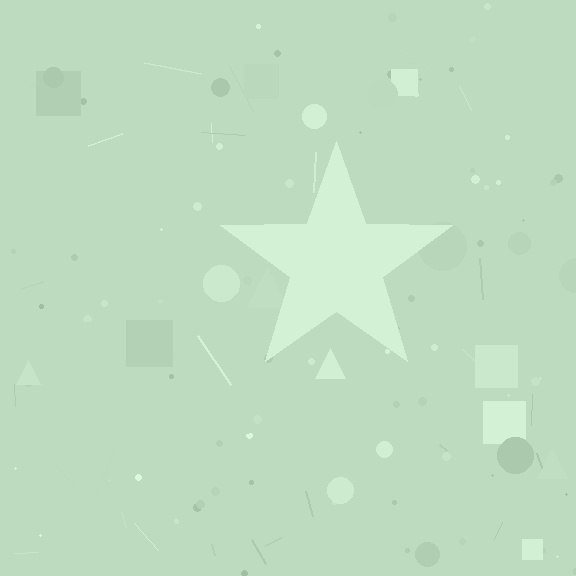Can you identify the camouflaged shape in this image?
The camouflaged shape is a star.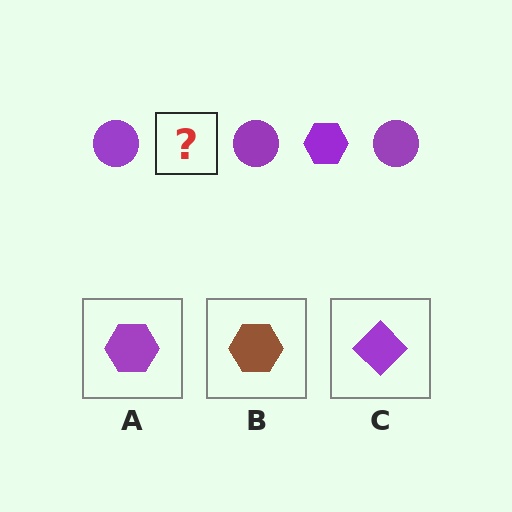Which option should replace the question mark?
Option A.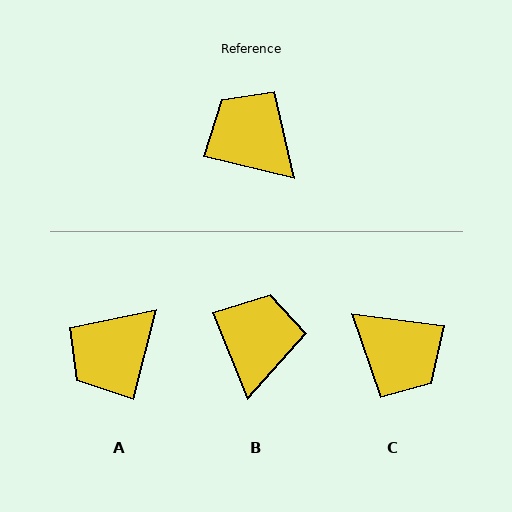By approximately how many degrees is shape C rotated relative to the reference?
Approximately 174 degrees clockwise.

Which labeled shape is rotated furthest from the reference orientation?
C, about 174 degrees away.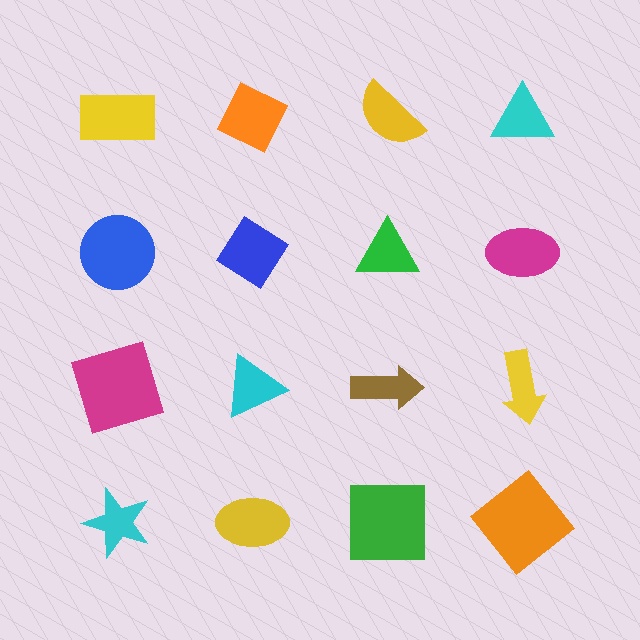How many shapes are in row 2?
4 shapes.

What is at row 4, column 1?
A cyan star.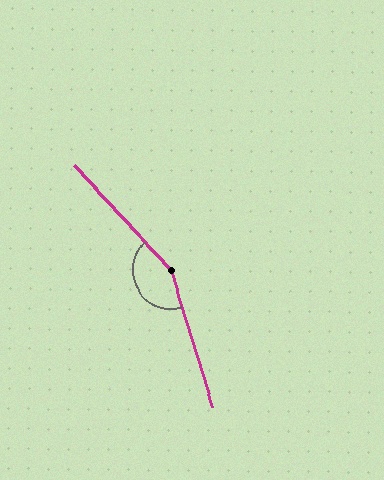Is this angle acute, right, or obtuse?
It is obtuse.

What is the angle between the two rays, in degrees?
Approximately 154 degrees.